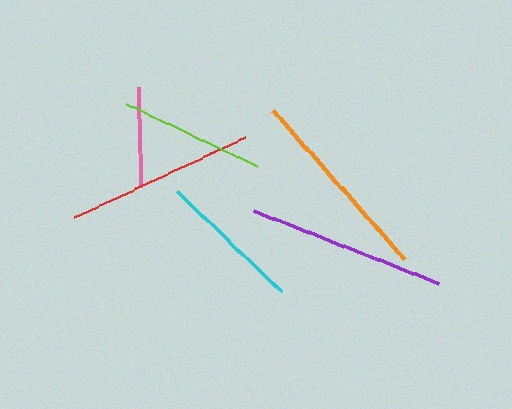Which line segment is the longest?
The purple line is the longest at approximately 199 pixels.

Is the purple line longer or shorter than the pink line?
The purple line is longer than the pink line.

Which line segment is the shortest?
The pink line is the shortest at approximately 99 pixels.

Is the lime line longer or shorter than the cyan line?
The lime line is longer than the cyan line.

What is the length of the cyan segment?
The cyan segment is approximately 145 pixels long.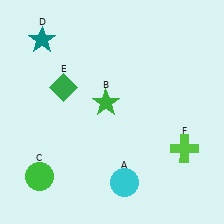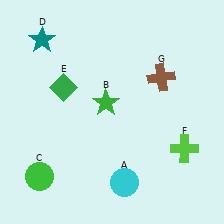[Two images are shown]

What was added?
A brown cross (G) was added in Image 2.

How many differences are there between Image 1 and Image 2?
There is 1 difference between the two images.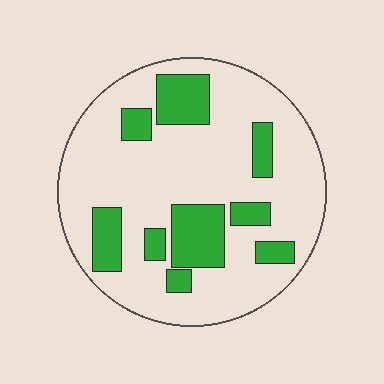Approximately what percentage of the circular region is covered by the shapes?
Approximately 25%.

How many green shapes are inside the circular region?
9.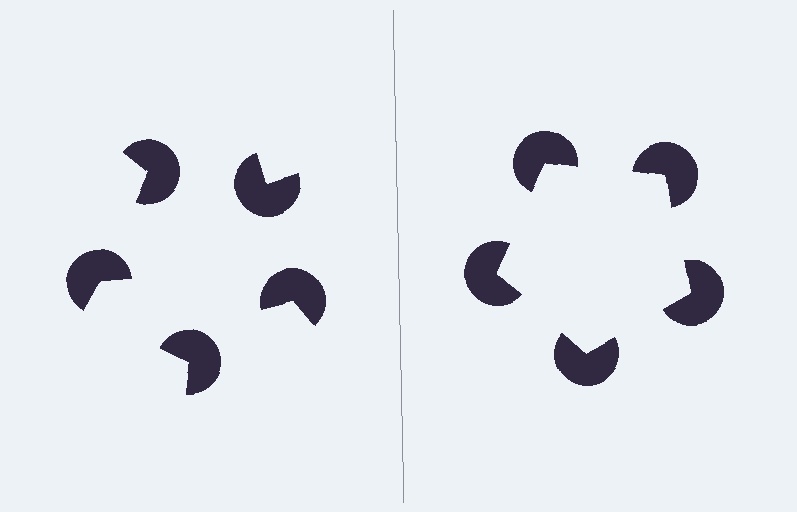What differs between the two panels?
The pac-man discs are positioned identically on both sides; only the wedge orientations differ. On the right they align to a pentagon; on the left they are misaligned.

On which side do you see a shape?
An illusory pentagon appears on the right side. On the left side the wedge cuts are rotated, so no coherent shape forms.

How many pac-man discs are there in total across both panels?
10 — 5 on each side.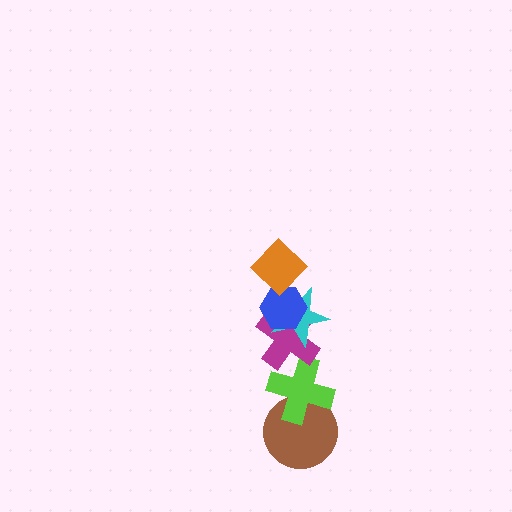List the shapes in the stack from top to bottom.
From top to bottom: the orange diamond, the blue hexagon, the cyan star, the magenta cross, the lime cross, the brown circle.